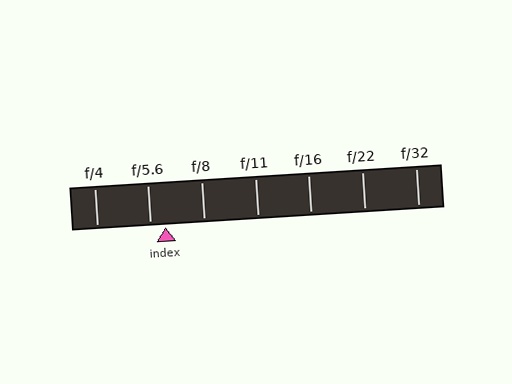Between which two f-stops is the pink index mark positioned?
The index mark is between f/5.6 and f/8.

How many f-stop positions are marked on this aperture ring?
There are 7 f-stop positions marked.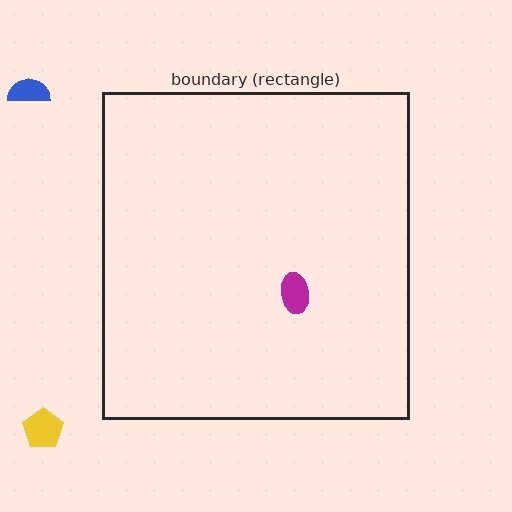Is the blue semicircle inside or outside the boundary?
Outside.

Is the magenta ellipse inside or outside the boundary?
Inside.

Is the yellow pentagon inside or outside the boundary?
Outside.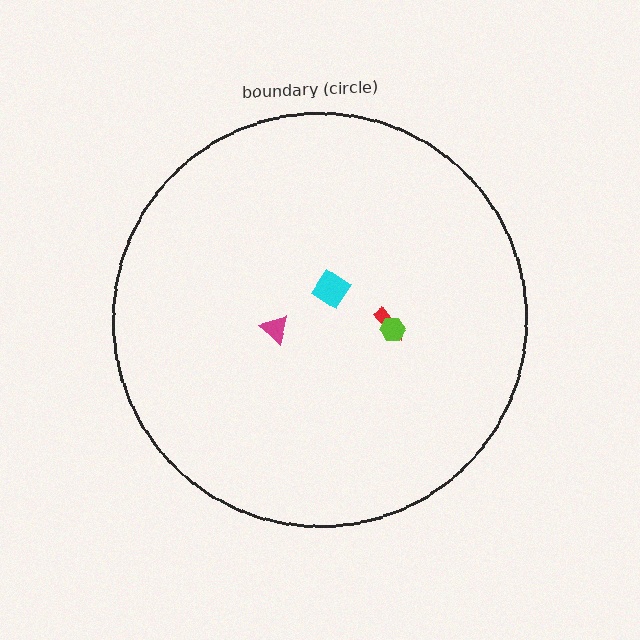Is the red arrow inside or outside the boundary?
Inside.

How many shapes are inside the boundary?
4 inside, 0 outside.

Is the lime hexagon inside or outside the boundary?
Inside.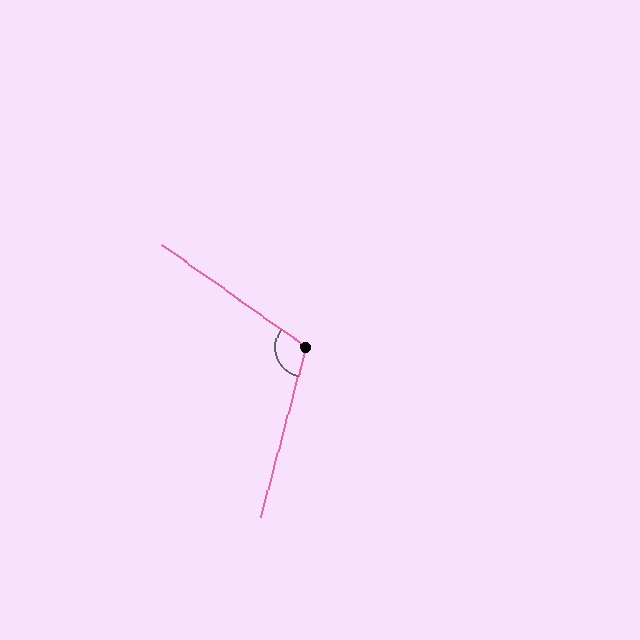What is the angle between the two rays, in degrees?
Approximately 110 degrees.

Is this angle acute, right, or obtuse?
It is obtuse.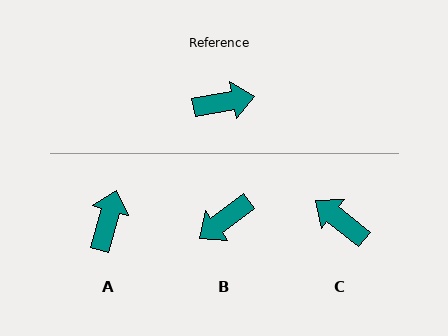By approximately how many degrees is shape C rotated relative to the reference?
Approximately 131 degrees counter-clockwise.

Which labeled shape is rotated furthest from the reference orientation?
B, about 153 degrees away.